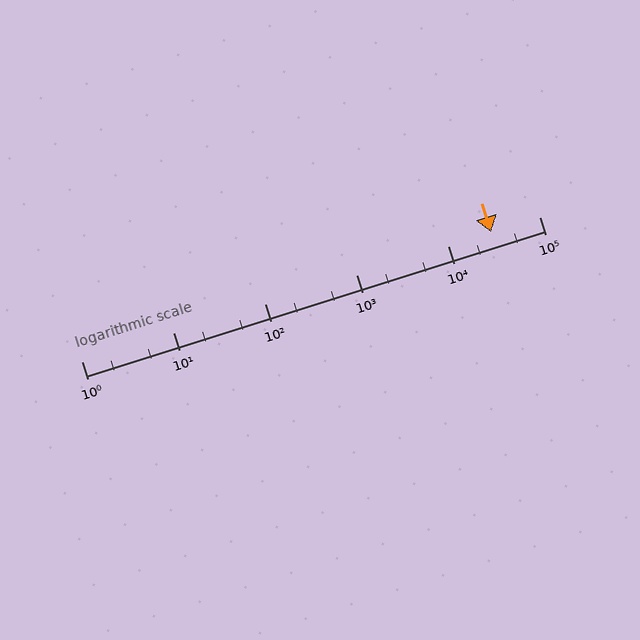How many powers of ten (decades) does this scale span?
The scale spans 5 decades, from 1 to 100000.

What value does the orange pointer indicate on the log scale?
The pointer indicates approximately 30000.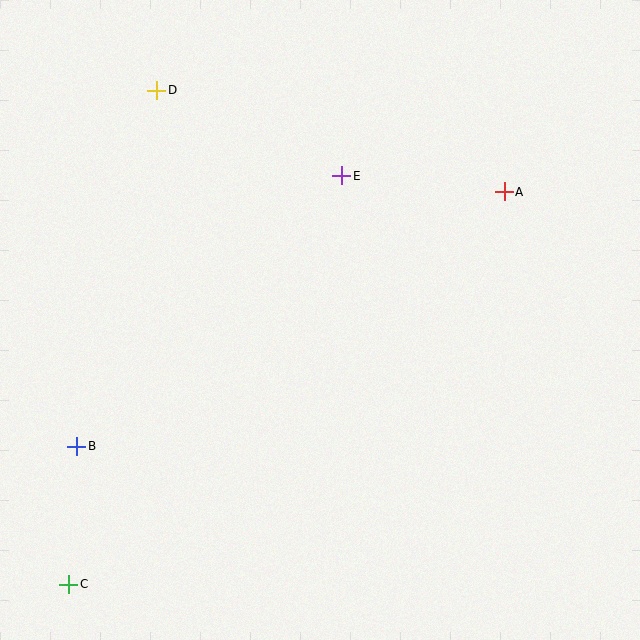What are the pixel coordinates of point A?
Point A is at (504, 192).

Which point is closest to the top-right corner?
Point A is closest to the top-right corner.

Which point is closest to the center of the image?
Point E at (342, 176) is closest to the center.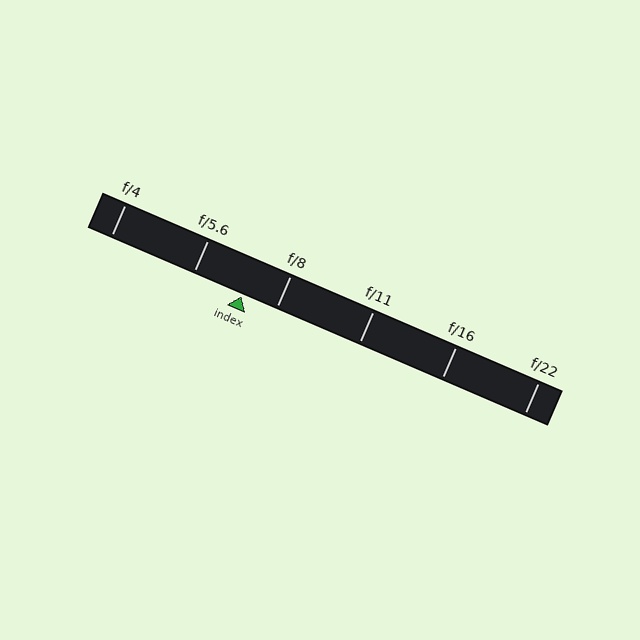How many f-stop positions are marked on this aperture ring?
There are 6 f-stop positions marked.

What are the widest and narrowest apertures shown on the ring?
The widest aperture shown is f/4 and the narrowest is f/22.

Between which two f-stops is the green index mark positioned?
The index mark is between f/5.6 and f/8.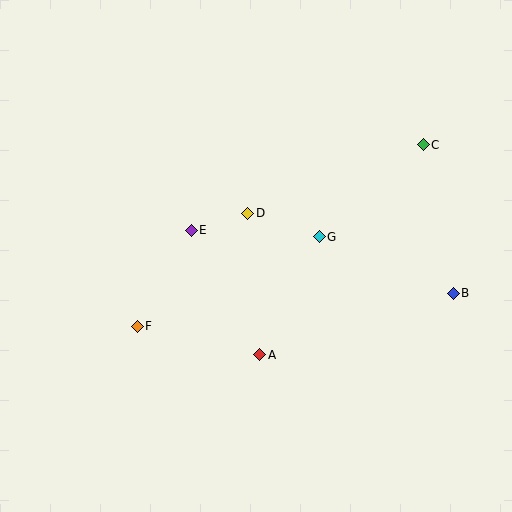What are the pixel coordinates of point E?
Point E is at (191, 230).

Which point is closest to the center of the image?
Point D at (248, 213) is closest to the center.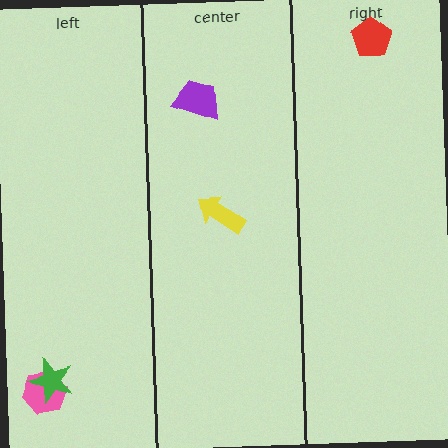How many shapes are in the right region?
1.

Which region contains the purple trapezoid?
The center region.